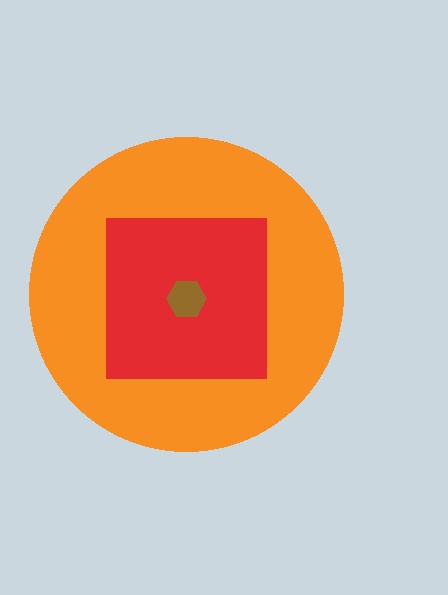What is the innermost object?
The brown hexagon.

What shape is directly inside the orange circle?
The red square.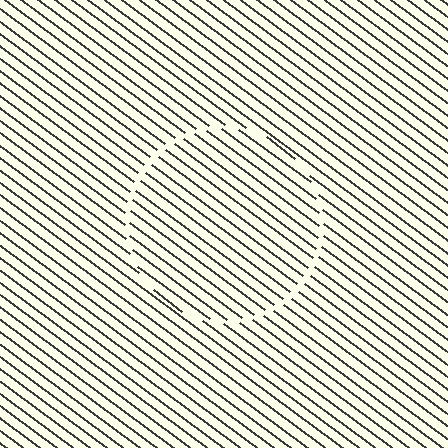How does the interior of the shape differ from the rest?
The interior of the shape contains the same grating, shifted by half a period — the contour is defined by the phase discontinuity where line-ends from the inner and outer gratings abut.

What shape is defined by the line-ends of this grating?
An illusory circle. The interior of the shape contains the same grating, shifted by half a period — the contour is defined by the phase discontinuity where line-ends from the inner and outer gratings abut.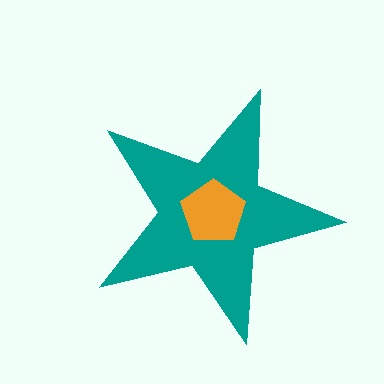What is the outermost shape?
The teal star.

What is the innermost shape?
The orange pentagon.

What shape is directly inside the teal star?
The orange pentagon.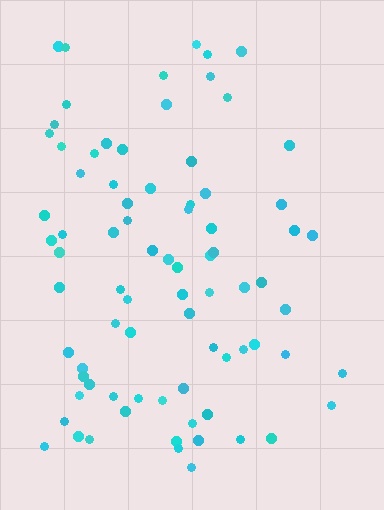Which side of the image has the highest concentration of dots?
The left.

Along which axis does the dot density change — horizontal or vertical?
Horizontal.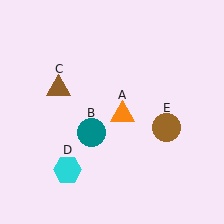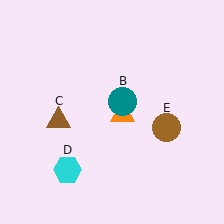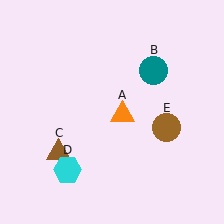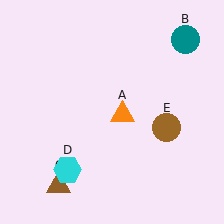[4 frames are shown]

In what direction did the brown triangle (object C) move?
The brown triangle (object C) moved down.